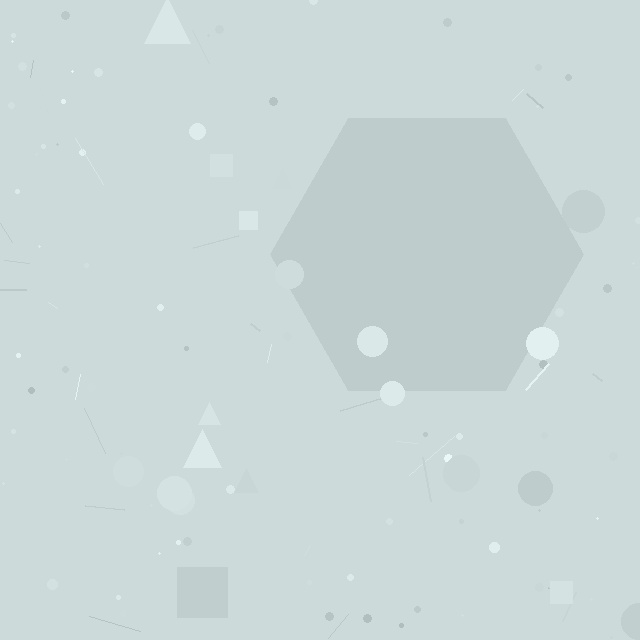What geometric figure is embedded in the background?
A hexagon is embedded in the background.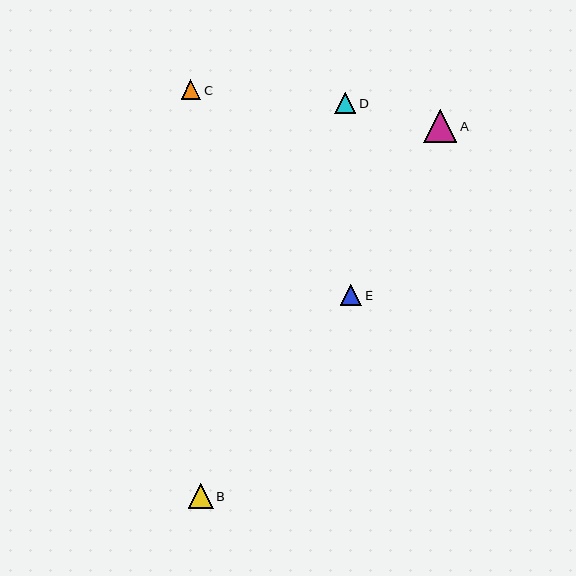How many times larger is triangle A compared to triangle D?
Triangle A is approximately 1.6 times the size of triangle D.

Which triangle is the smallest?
Triangle C is the smallest with a size of approximately 19 pixels.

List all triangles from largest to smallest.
From largest to smallest: A, B, E, D, C.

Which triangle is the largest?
Triangle A is the largest with a size of approximately 33 pixels.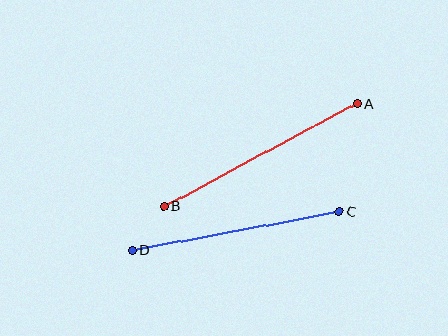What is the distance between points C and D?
The distance is approximately 211 pixels.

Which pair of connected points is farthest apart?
Points A and B are farthest apart.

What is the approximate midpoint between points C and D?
The midpoint is at approximately (236, 231) pixels.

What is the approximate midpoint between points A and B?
The midpoint is at approximately (260, 155) pixels.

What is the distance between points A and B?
The distance is approximately 219 pixels.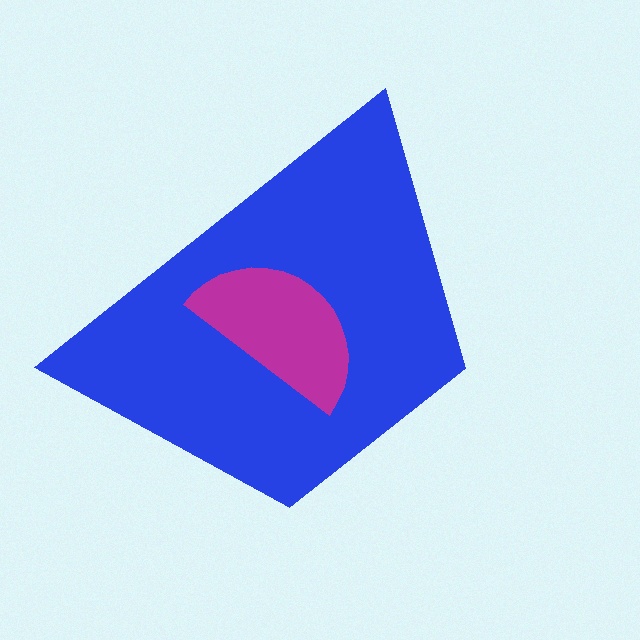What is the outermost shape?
The blue trapezoid.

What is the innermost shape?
The magenta semicircle.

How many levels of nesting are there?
2.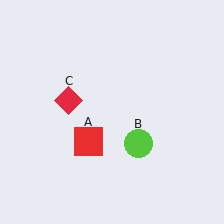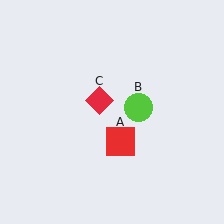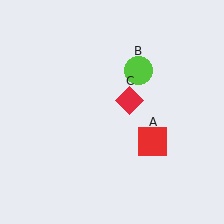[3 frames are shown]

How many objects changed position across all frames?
3 objects changed position: red square (object A), lime circle (object B), red diamond (object C).